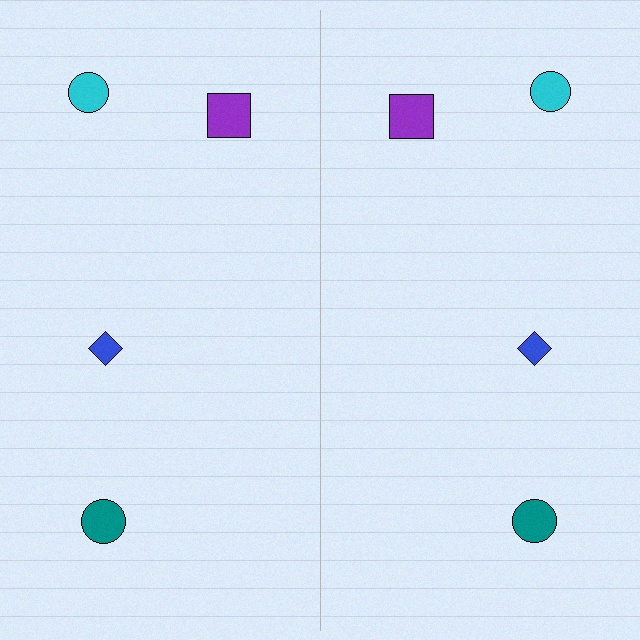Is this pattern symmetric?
Yes, this pattern has bilateral (reflection) symmetry.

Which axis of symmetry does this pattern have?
The pattern has a vertical axis of symmetry running through the center of the image.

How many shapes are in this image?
There are 8 shapes in this image.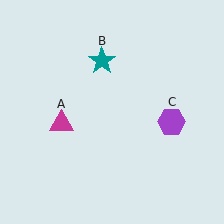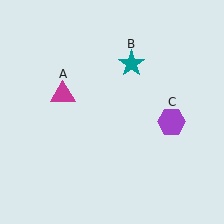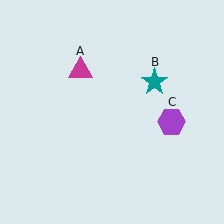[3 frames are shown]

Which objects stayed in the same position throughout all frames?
Purple hexagon (object C) remained stationary.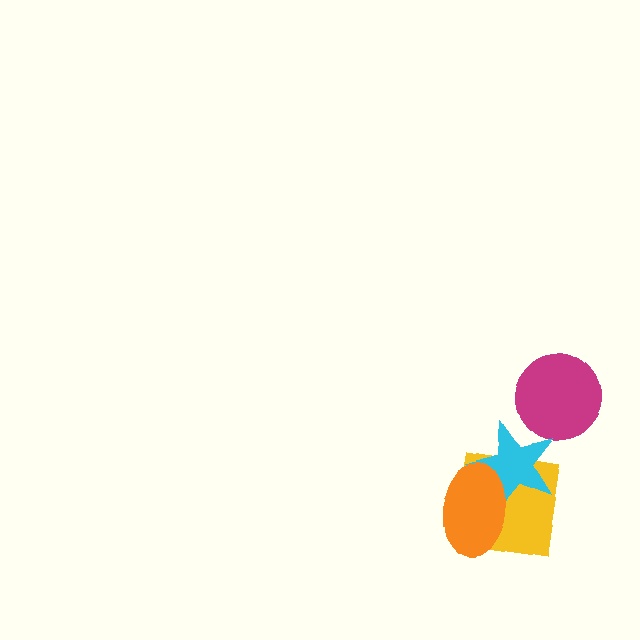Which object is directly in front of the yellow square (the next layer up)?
The cyan star is directly in front of the yellow square.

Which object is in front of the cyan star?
The orange ellipse is in front of the cyan star.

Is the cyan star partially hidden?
Yes, it is partially covered by another shape.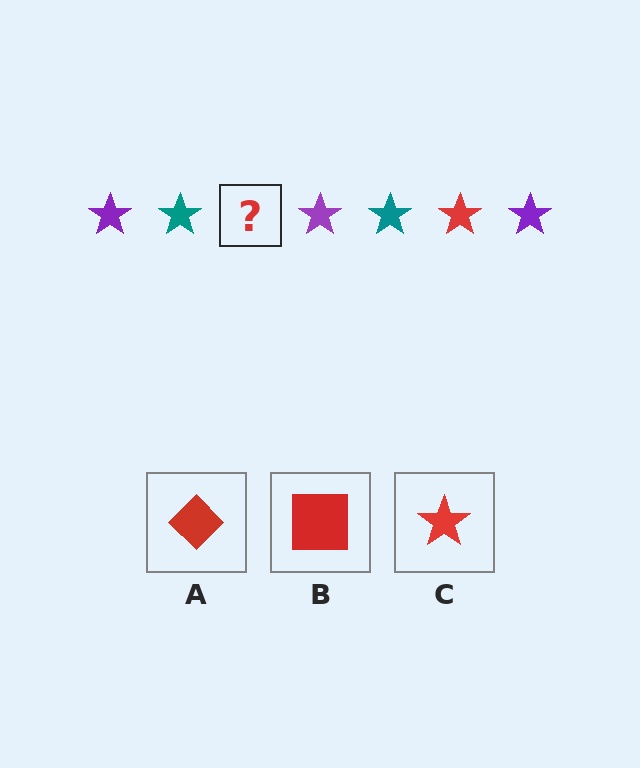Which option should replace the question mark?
Option C.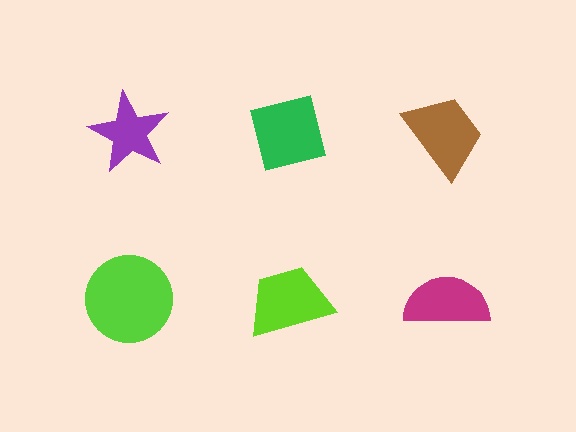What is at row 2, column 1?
A lime circle.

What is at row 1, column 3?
A brown trapezoid.